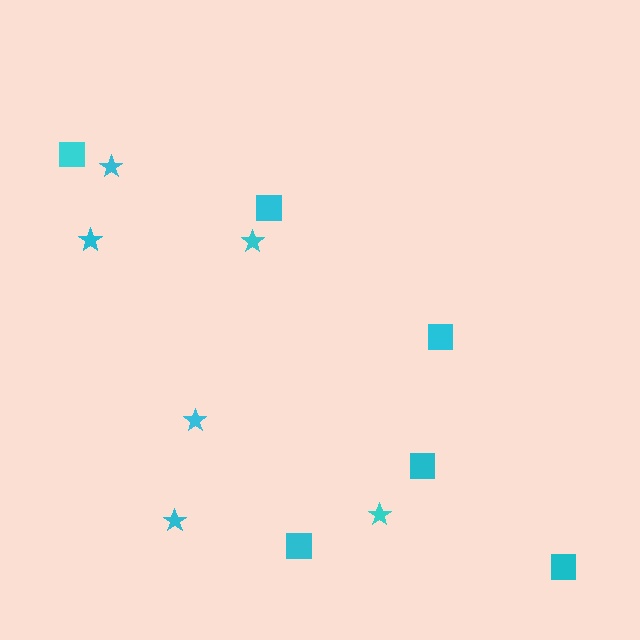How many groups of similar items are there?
There are 2 groups: one group of stars (6) and one group of squares (6).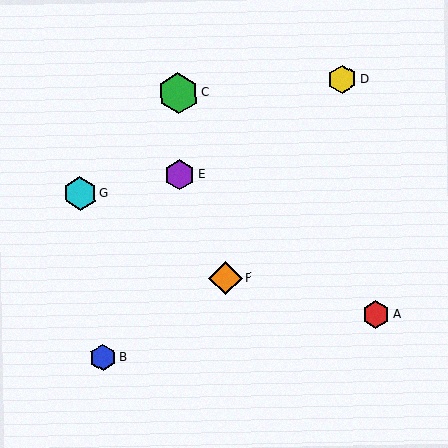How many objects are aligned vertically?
2 objects (C, E) are aligned vertically.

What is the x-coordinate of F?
Object F is at x≈226.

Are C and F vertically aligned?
No, C is at x≈178 and F is at x≈226.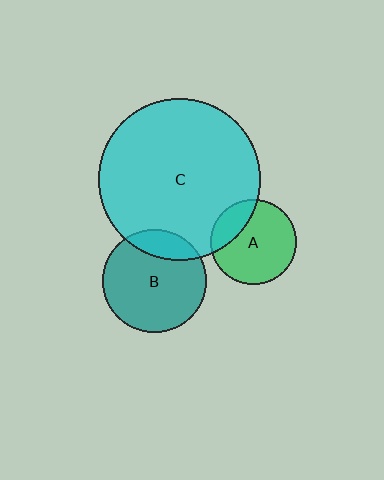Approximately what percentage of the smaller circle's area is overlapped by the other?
Approximately 20%.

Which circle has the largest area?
Circle C (cyan).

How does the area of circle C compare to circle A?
Approximately 3.6 times.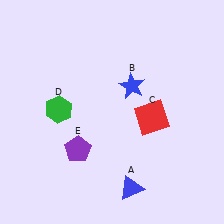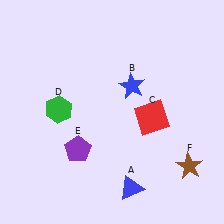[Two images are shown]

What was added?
A brown star (F) was added in Image 2.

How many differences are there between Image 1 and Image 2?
There is 1 difference between the two images.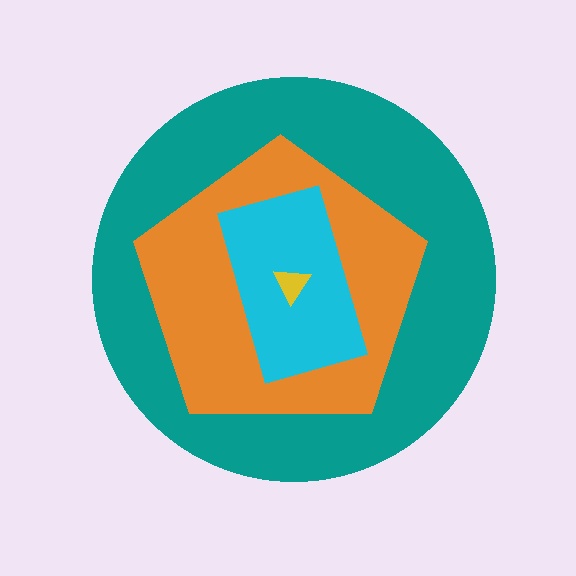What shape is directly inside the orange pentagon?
The cyan rectangle.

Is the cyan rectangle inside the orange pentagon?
Yes.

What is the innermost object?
The yellow triangle.